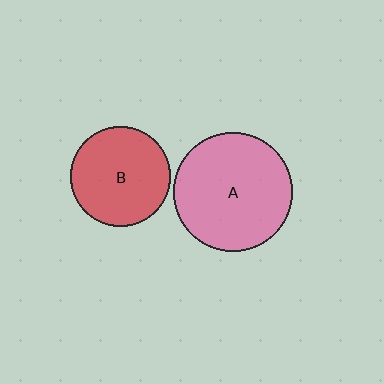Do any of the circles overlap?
No, none of the circles overlap.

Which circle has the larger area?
Circle A (pink).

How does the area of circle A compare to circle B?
Approximately 1.4 times.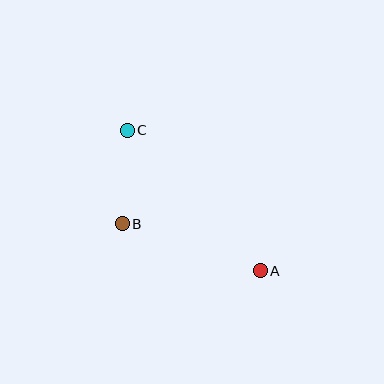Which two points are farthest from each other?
Points A and C are farthest from each other.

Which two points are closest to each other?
Points B and C are closest to each other.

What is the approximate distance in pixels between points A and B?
The distance between A and B is approximately 146 pixels.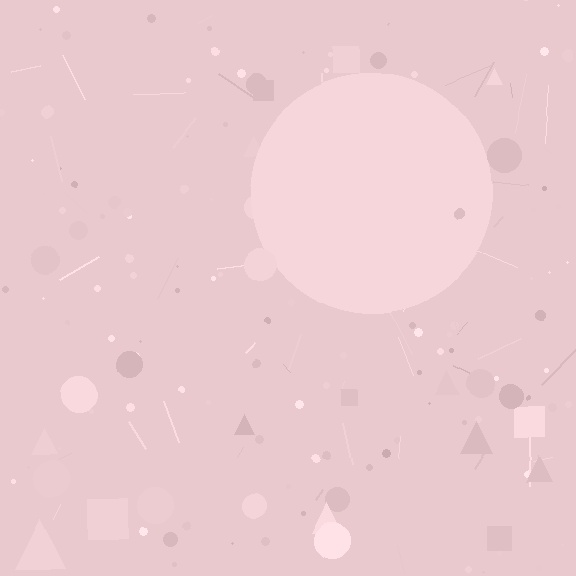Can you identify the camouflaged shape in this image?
The camouflaged shape is a circle.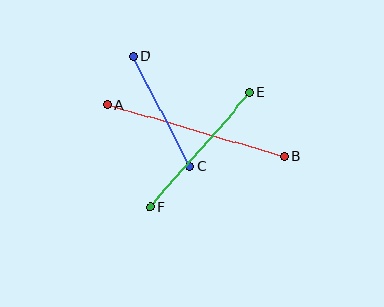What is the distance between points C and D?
The distance is approximately 124 pixels.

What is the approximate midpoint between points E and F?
The midpoint is at approximately (200, 150) pixels.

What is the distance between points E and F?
The distance is approximately 152 pixels.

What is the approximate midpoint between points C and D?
The midpoint is at approximately (162, 111) pixels.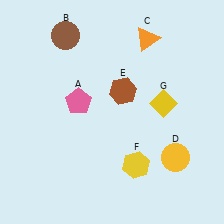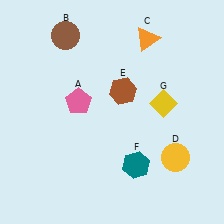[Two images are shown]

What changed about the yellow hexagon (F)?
In Image 1, F is yellow. In Image 2, it changed to teal.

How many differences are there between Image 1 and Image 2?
There is 1 difference between the two images.